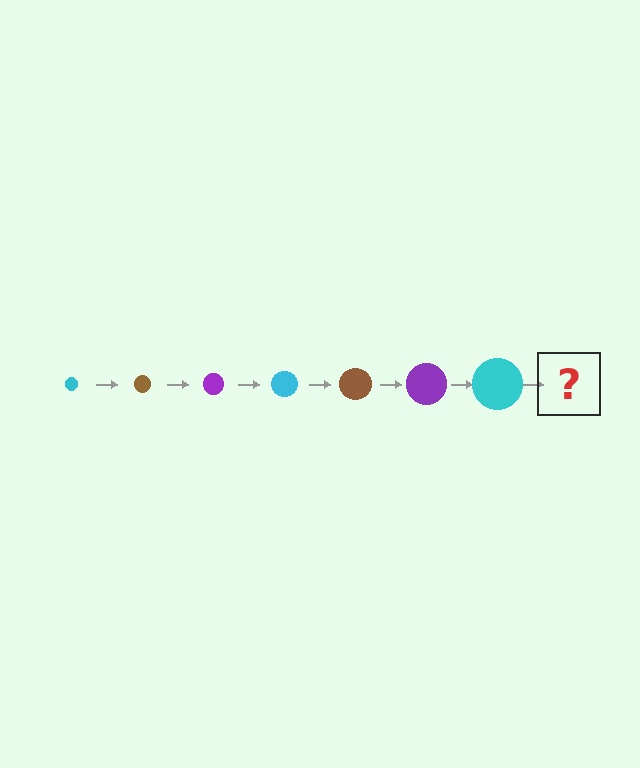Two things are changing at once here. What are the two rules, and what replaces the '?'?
The two rules are that the circle grows larger each step and the color cycles through cyan, brown, and purple. The '?' should be a brown circle, larger than the previous one.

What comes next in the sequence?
The next element should be a brown circle, larger than the previous one.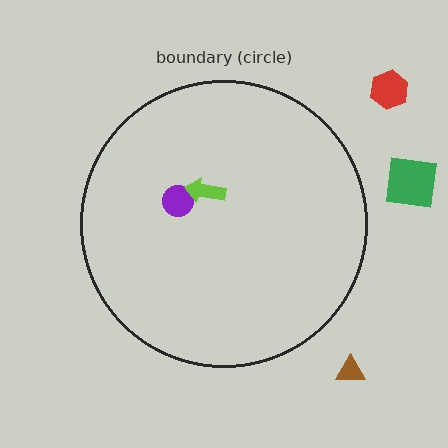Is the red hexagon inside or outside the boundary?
Outside.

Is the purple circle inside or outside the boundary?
Inside.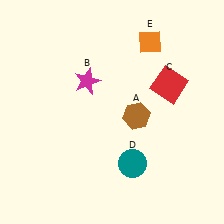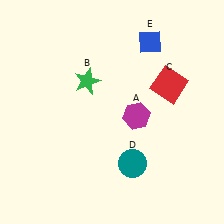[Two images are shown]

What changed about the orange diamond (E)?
In Image 1, E is orange. In Image 2, it changed to blue.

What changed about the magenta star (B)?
In Image 1, B is magenta. In Image 2, it changed to green.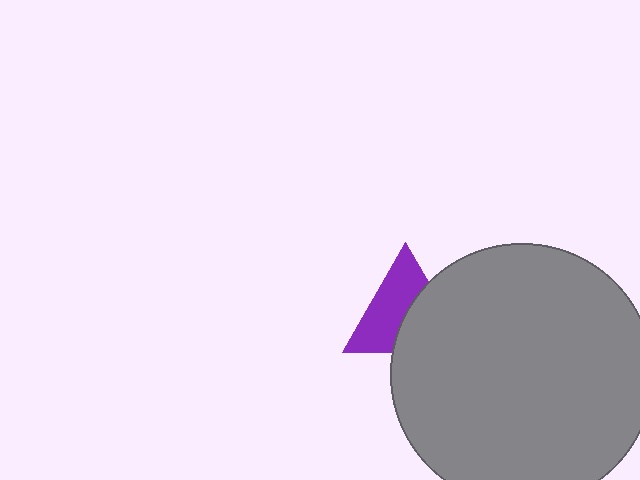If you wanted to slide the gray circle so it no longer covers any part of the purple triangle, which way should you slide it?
Slide it right — that is the most direct way to separate the two shapes.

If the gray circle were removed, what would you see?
You would see the complete purple triangle.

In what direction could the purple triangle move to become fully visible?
The purple triangle could move left. That would shift it out from behind the gray circle entirely.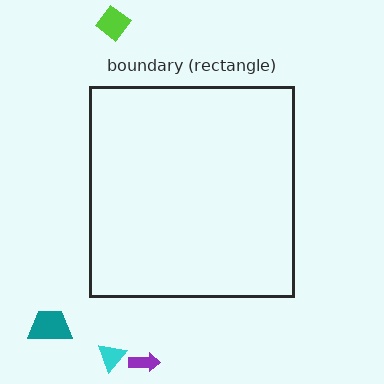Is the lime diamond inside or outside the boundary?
Outside.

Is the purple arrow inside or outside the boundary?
Outside.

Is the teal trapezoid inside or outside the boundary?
Outside.